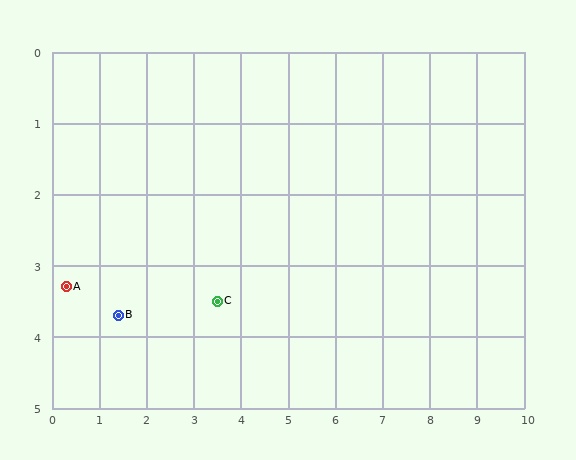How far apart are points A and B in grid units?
Points A and B are about 1.2 grid units apart.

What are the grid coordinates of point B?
Point B is at approximately (1.4, 3.7).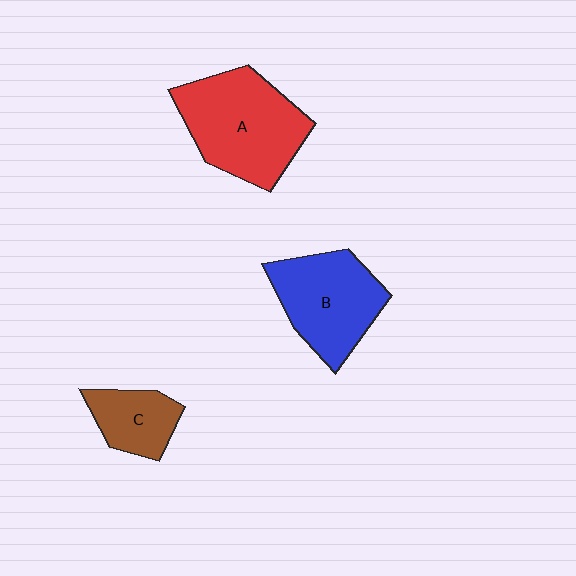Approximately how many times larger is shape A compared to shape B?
Approximately 1.2 times.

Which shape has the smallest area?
Shape C (brown).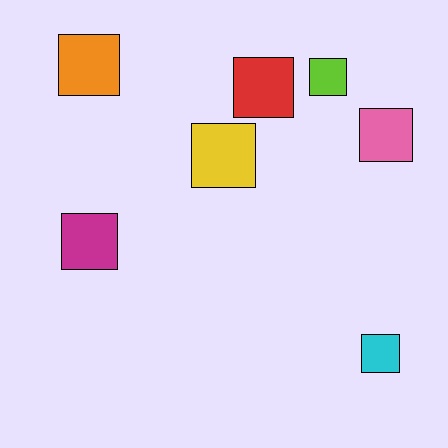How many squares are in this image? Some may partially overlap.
There are 7 squares.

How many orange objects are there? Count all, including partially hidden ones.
There is 1 orange object.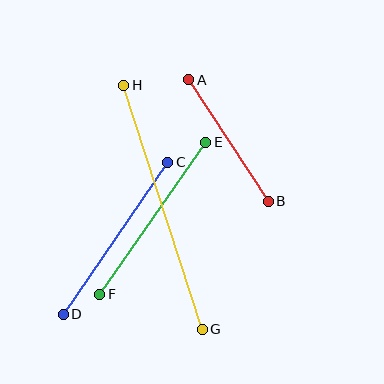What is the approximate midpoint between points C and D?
The midpoint is at approximately (116, 238) pixels.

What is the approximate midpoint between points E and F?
The midpoint is at approximately (153, 218) pixels.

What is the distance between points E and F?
The distance is approximately 185 pixels.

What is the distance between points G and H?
The distance is approximately 256 pixels.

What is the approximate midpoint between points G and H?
The midpoint is at approximately (163, 207) pixels.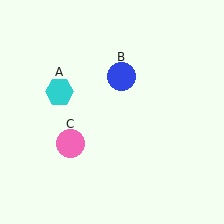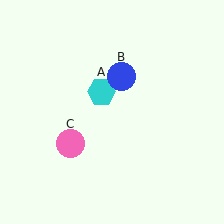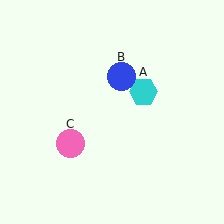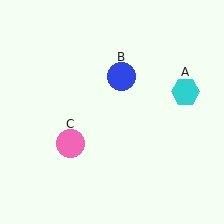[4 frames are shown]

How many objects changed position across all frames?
1 object changed position: cyan hexagon (object A).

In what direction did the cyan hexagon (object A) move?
The cyan hexagon (object A) moved right.